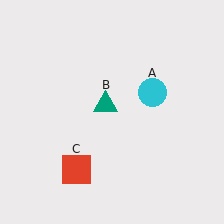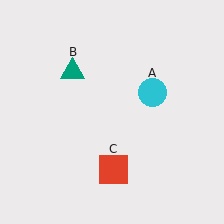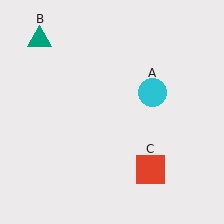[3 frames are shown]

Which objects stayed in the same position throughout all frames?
Cyan circle (object A) remained stationary.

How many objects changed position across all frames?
2 objects changed position: teal triangle (object B), red square (object C).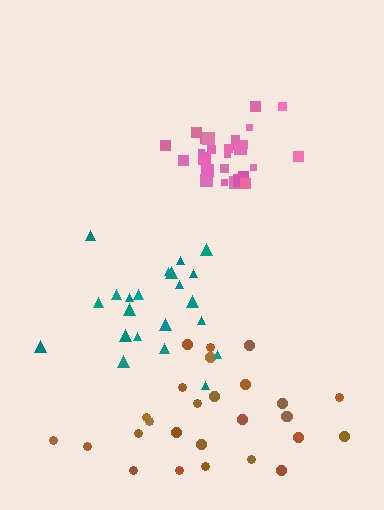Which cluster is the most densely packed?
Pink.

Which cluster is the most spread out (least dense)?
Brown.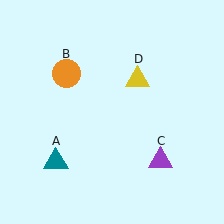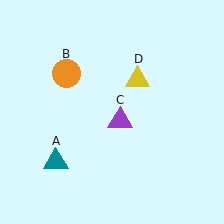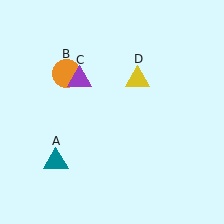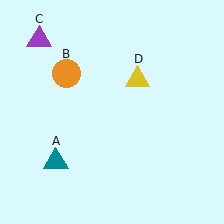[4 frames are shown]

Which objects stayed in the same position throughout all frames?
Teal triangle (object A) and orange circle (object B) and yellow triangle (object D) remained stationary.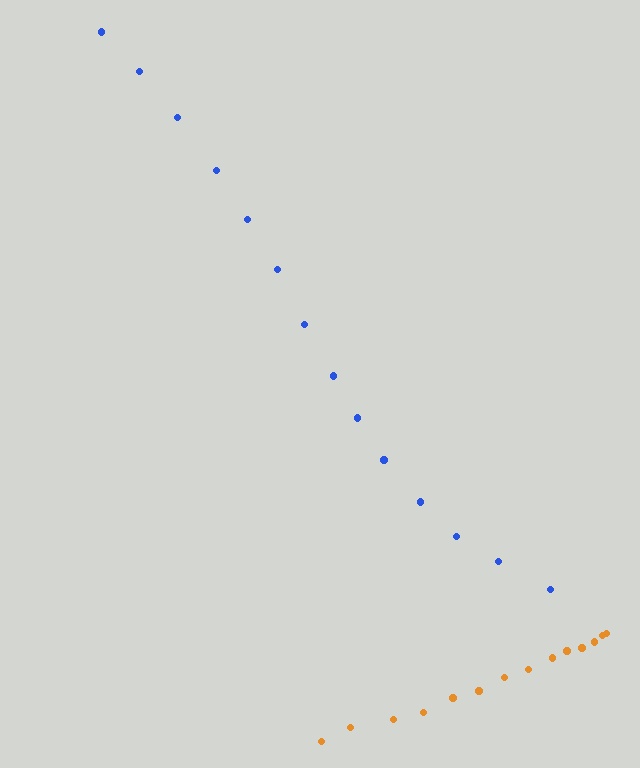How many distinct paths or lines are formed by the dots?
There are 2 distinct paths.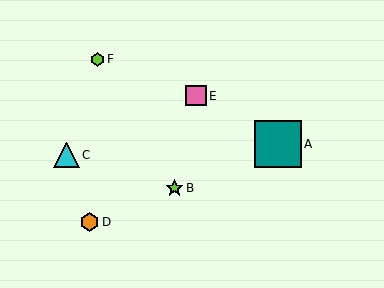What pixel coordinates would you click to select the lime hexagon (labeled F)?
Click at (98, 59) to select the lime hexagon F.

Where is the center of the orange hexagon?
The center of the orange hexagon is at (90, 222).